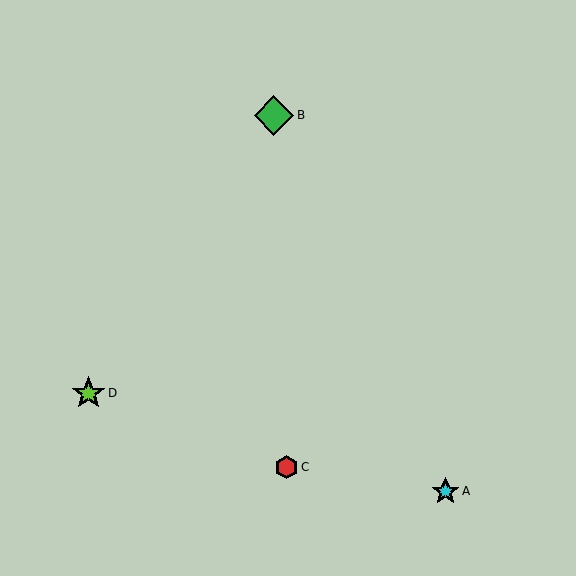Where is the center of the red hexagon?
The center of the red hexagon is at (287, 467).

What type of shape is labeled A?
Shape A is a cyan star.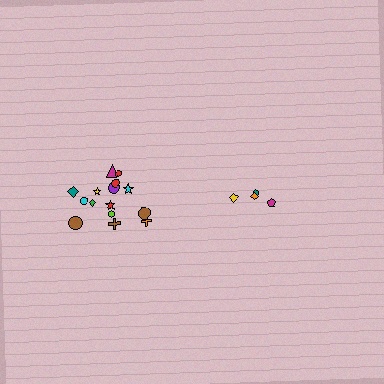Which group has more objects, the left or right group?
The left group.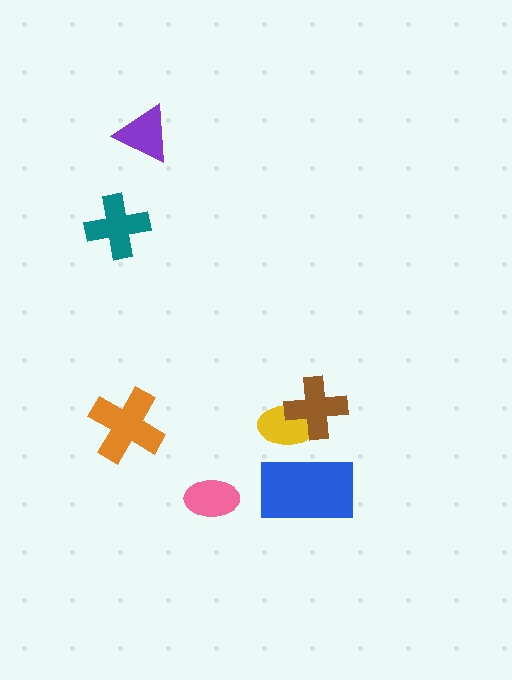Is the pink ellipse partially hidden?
No, no other shape covers it.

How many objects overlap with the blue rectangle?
1 object overlaps with the blue rectangle.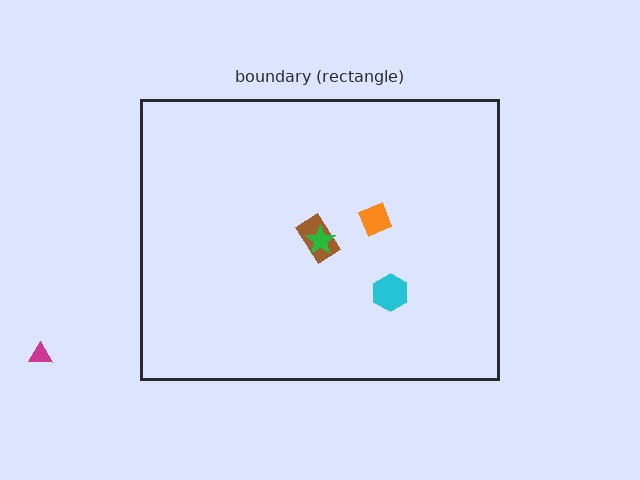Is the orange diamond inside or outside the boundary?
Inside.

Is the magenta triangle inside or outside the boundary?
Outside.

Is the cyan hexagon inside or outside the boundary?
Inside.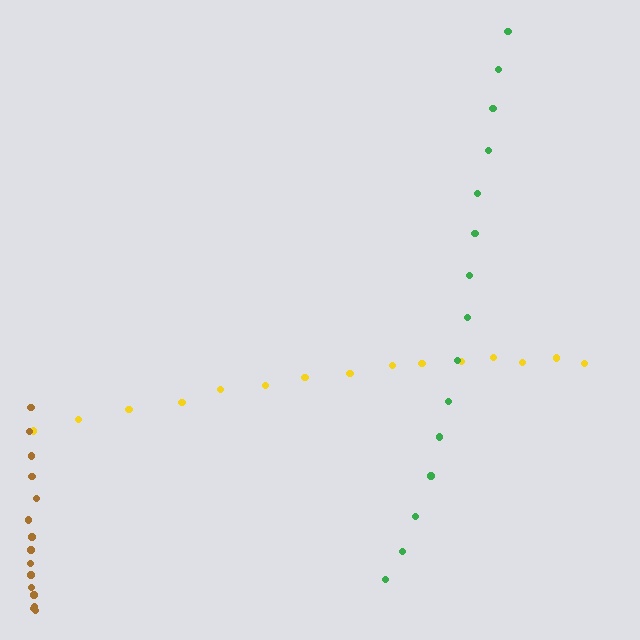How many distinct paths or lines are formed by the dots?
There are 3 distinct paths.